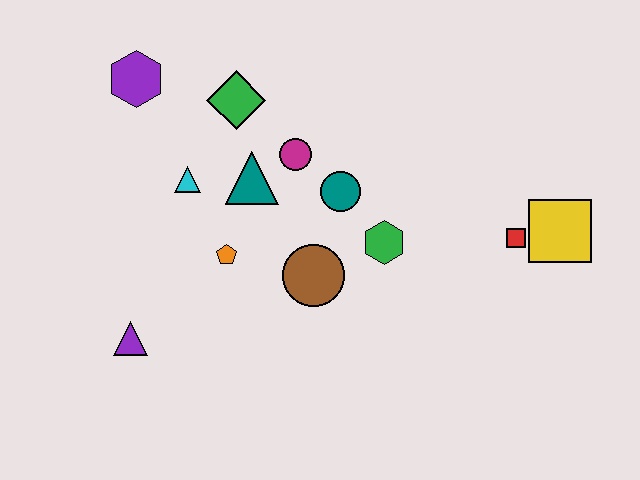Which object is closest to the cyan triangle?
The teal triangle is closest to the cyan triangle.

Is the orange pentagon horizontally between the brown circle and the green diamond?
No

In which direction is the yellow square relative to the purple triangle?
The yellow square is to the right of the purple triangle.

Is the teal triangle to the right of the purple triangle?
Yes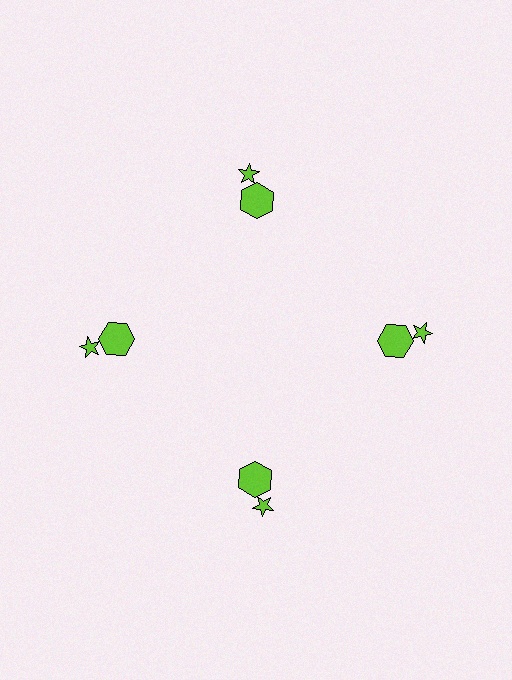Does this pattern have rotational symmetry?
Yes, this pattern has 4-fold rotational symmetry. It looks the same after rotating 90 degrees around the center.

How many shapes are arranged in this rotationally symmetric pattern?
There are 8 shapes, arranged in 4 groups of 2.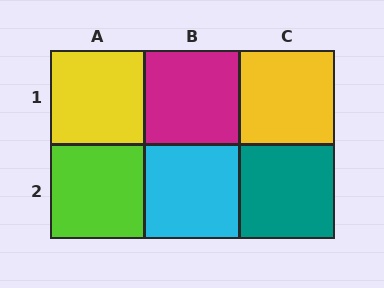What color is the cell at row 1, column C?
Yellow.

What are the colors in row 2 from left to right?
Lime, cyan, teal.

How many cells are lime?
1 cell is lime.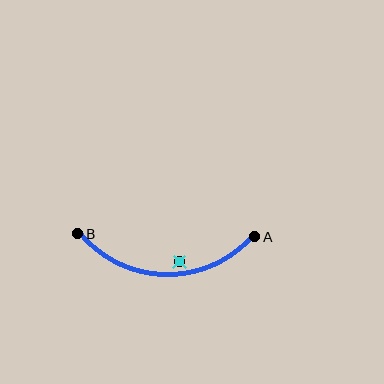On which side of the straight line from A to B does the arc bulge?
The arc bulges below the straight line connecting A and B.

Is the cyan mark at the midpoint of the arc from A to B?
No — the cyan mark does not lie on the arc at all. It sits slightly inside the curve.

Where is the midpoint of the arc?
The arc midpoint is the point on the curve farthest from the straight line joining A and B. It sits below that line.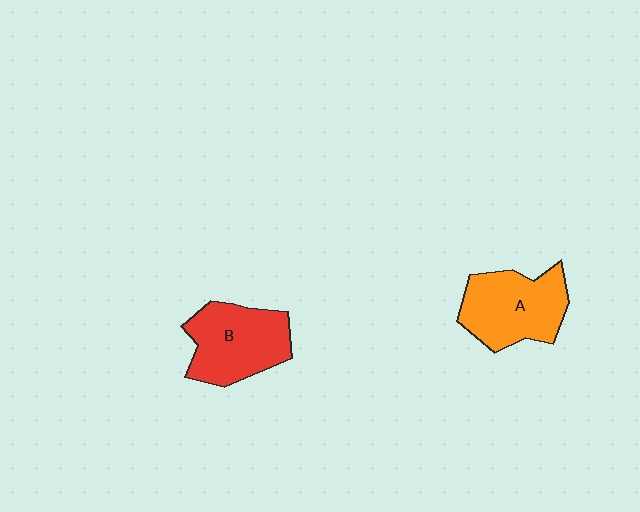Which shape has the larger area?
Shape A (orange).